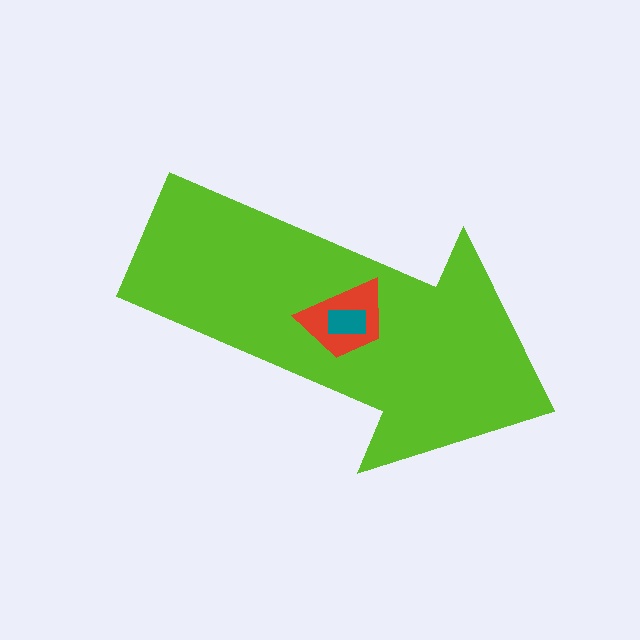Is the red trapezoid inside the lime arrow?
Yes.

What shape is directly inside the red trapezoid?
The teal rectangle.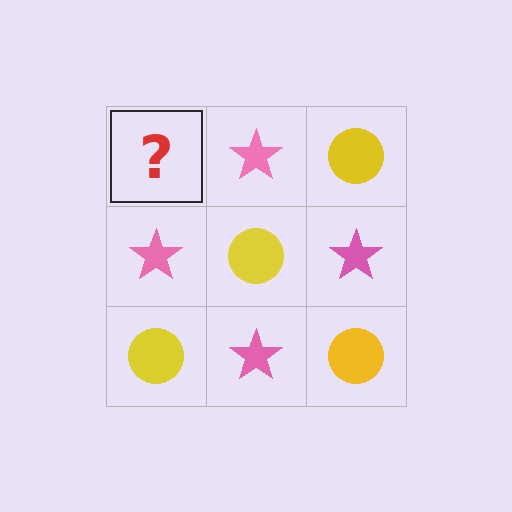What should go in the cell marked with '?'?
The missing cell should contain a yellow circle.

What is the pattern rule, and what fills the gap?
The rule is that it alternates yellow circle and pink star in a checkerboard pattern. The gap should be filled with a yellow circle.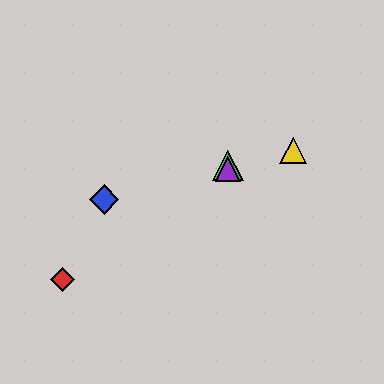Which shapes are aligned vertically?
The green triangle, the purple triangle are aligned vertically.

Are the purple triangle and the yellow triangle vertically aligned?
No, the purple triangle is at x≈228 and the yellow triangle is at x≈293.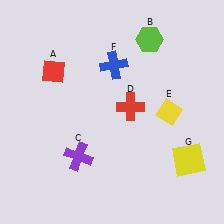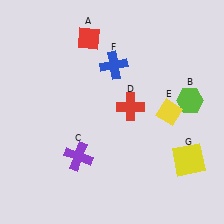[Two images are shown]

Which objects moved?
The objects that moved are: the red diamond (A), the lime hexagon (B).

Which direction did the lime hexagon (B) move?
The lime hexagon (B) moved down.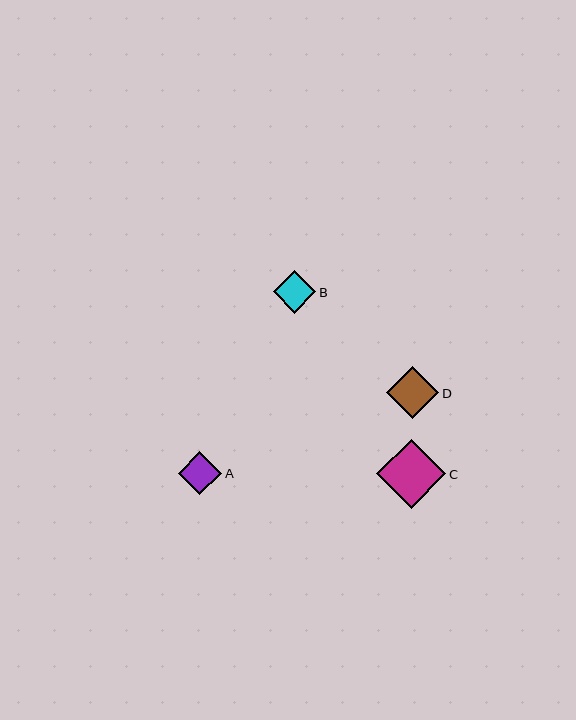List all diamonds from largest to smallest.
From largest to smallest: C, D, A, B.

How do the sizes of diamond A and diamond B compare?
Diamond A and diamond B are approximately the same size.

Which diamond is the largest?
Diamond C is the largest with a size of approximately 69 pixels.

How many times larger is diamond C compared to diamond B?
Diamond C is approximately 1.6 times the size of diamond B.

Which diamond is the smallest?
Diamond B is the smallest with a size of approximately 43 pixels.